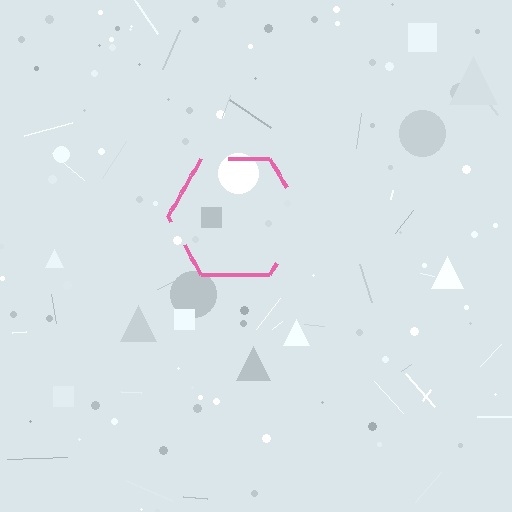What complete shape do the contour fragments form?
The contour fragments form a hexagon.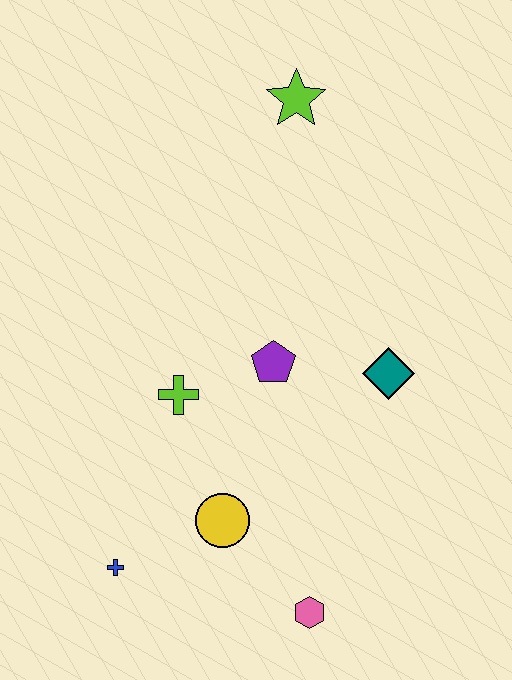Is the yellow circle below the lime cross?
Yes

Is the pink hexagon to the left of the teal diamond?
Yes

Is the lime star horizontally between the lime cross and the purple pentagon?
No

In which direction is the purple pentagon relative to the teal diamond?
The purple pentagon is to the left of the teal diamond.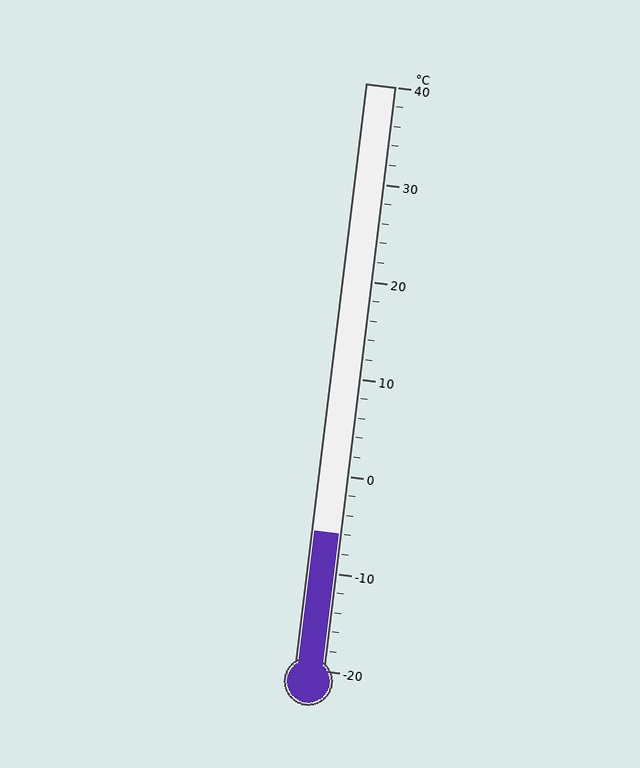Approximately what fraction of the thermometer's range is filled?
The thermometer is filled to approximately 25% of its range.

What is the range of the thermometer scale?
The thermometer scale ranges from -20°C to 40°C.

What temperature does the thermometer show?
The thermometer shows approximately -6°C.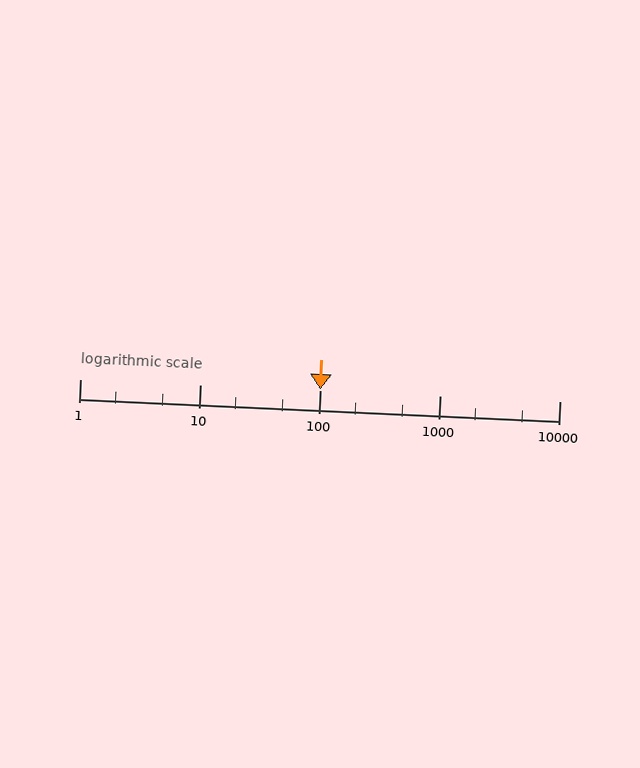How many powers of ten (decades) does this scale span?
The scale spans 4 decades, from 1 to 10000.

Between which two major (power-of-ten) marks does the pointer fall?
The pointer is between 100 and 1000.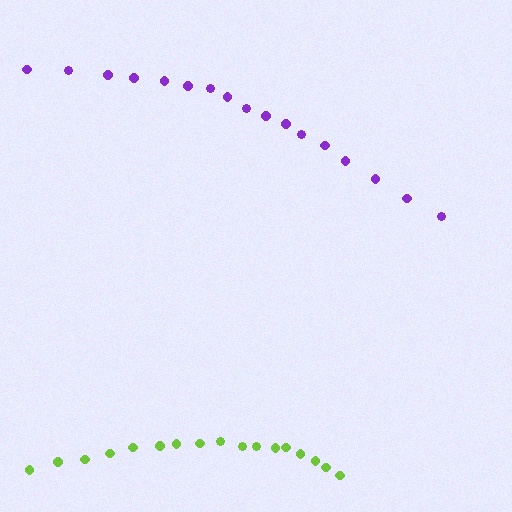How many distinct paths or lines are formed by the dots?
There are 2 distinct paths.